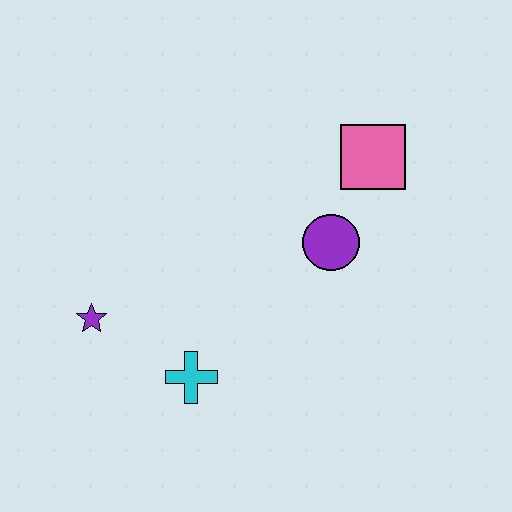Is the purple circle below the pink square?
Yes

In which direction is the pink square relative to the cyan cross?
The pink square is above the cyan cross.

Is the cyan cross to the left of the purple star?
No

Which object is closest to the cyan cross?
The purple star is closest to the cyan cross.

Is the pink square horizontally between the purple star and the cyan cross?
No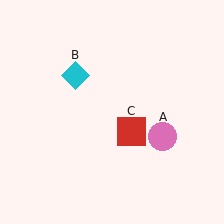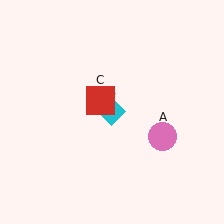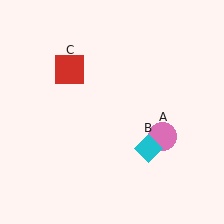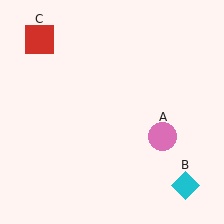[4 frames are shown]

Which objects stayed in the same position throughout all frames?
Pink circle (object A) remained stationary.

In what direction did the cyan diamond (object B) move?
The cyan diamond (object B) moved down and to the right.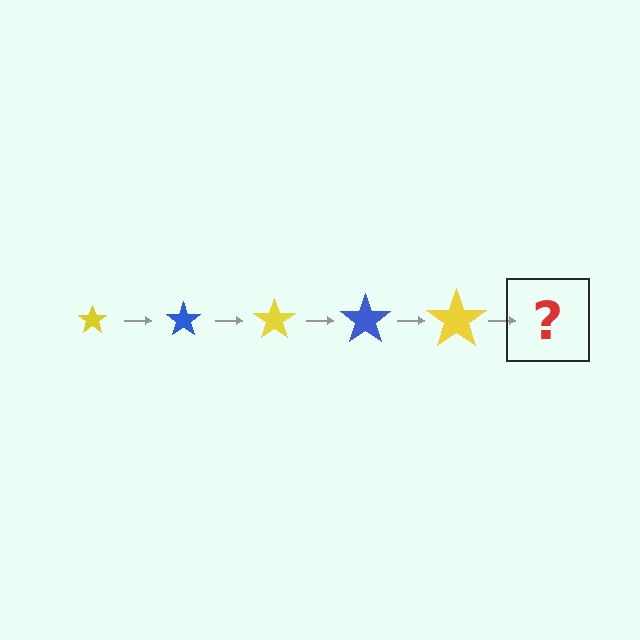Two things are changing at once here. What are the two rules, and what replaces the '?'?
The two rules are that the star grows larger each step and the color cycles through yellow and blue. The '?' should be a blue star, larger than the previous one.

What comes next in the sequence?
The next element should be a blue star, larger than the previous one.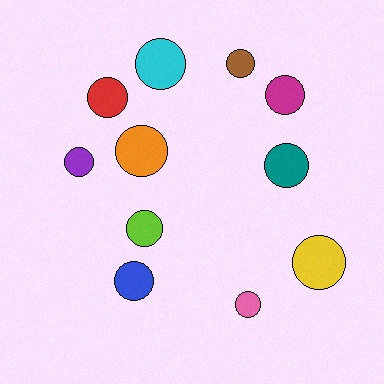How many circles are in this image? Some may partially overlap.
There are 11 circles.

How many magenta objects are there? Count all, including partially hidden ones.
There is 1 magenta object.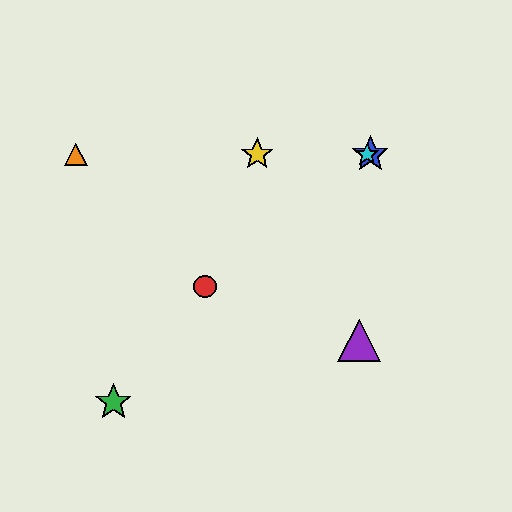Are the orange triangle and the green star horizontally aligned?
No, the orange triangle is at y≈154 and the green star is at y≈402.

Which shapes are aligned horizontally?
The blue star, the yellow star, the orange triangle, the cyan star are aligned horizontally.